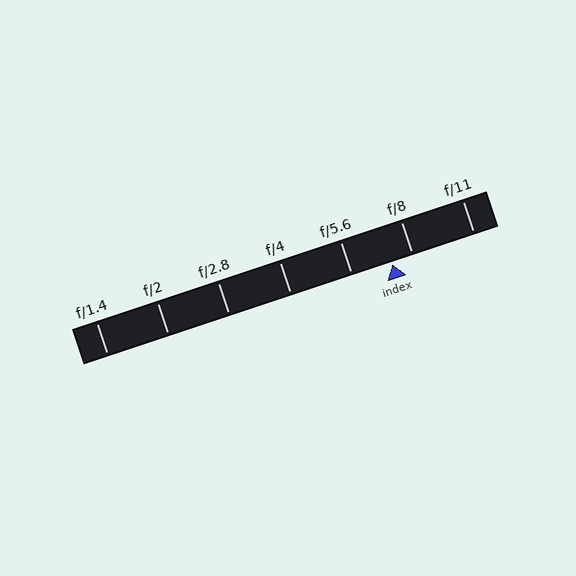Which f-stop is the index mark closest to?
The index mark is closest to f/8.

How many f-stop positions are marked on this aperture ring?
There are 7 f-stop positions marked.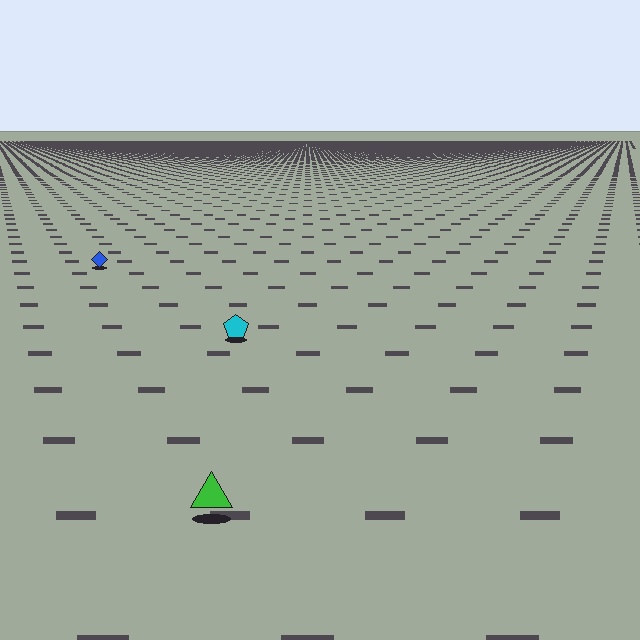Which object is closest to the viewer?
The green triangle is closest. The texture marks near it are larger and more spread out.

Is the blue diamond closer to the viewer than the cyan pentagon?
No. The cyan pentagon is closer — you can tell from the texture gradient: the ground texture is coarser near it.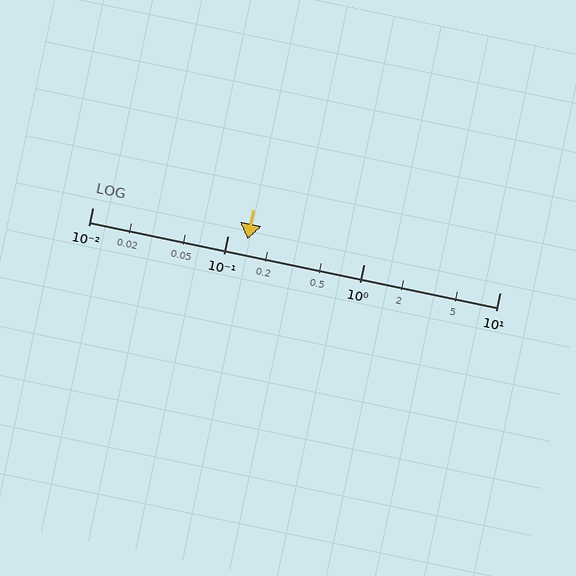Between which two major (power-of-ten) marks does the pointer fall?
The pointer is between 0.1 and 1.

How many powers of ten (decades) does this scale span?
The scale spans 3 decades, from 0.01 to 10.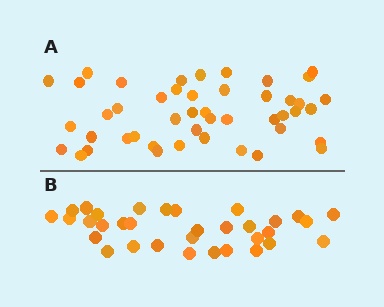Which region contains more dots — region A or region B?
Region A (the top region) has more dots.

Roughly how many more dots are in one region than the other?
Region A has approximately 15 more dots than region B.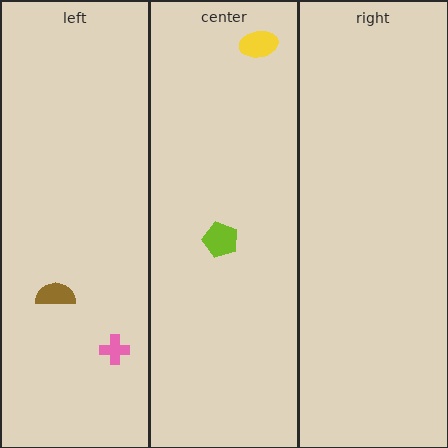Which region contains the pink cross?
The left region.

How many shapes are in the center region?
2.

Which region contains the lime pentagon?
The center region.